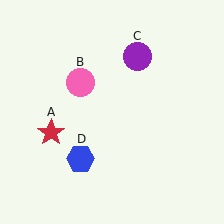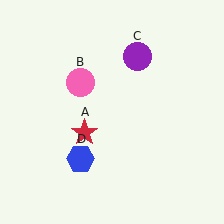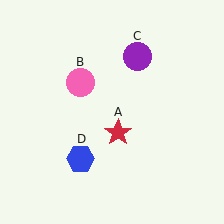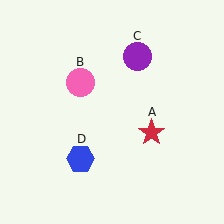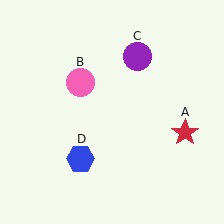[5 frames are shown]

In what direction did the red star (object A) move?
The red star (object A) moved right.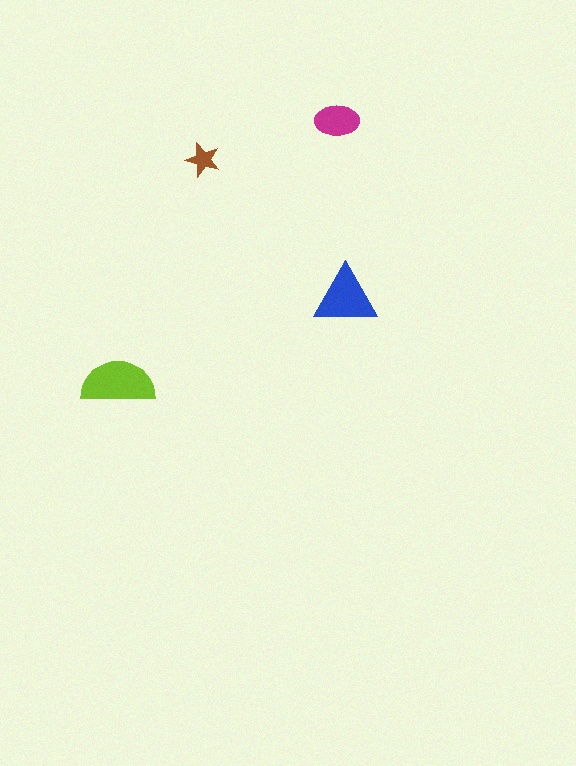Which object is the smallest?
The brown star.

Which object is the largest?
The lime semicircle.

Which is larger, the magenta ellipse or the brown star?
The magenta ellipse.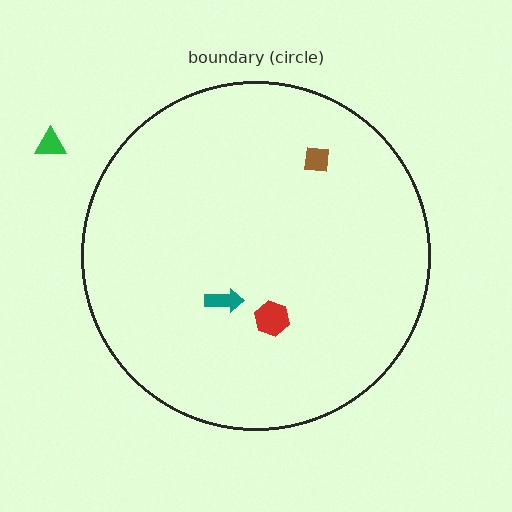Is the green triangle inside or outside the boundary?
Outside.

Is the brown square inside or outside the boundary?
Inside.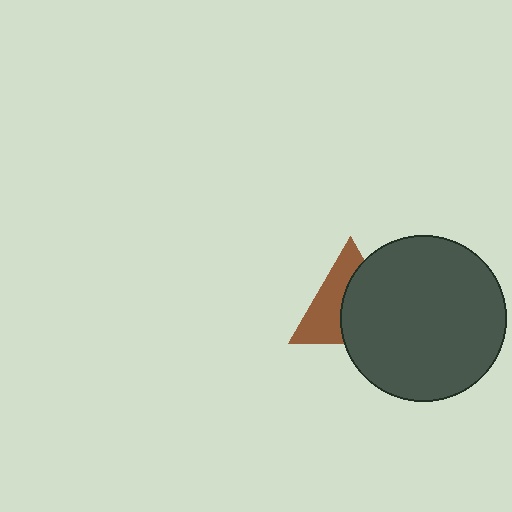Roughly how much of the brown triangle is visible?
About half of it is visible (roughly 47%).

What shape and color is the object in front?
The object in front is a dark gray circle.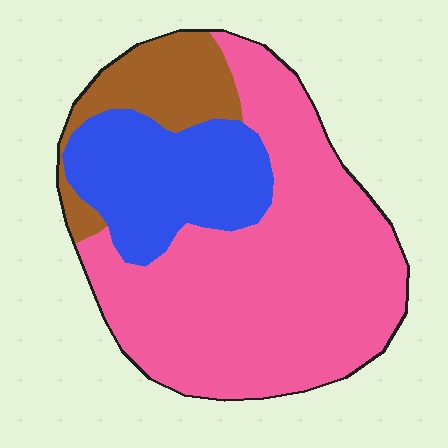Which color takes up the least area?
Brown, at roughly 15%.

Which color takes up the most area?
Pink, at roughly 65%.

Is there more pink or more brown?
Pink.